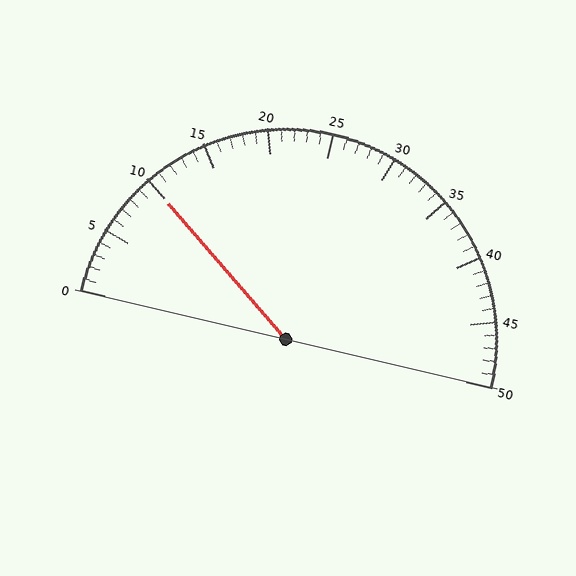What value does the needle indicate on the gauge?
The needle indicates approximately 10.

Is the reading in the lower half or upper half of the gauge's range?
The reading is in the lower half of the range (0 to 50).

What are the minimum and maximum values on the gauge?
The gauge ranges from 0 to 50.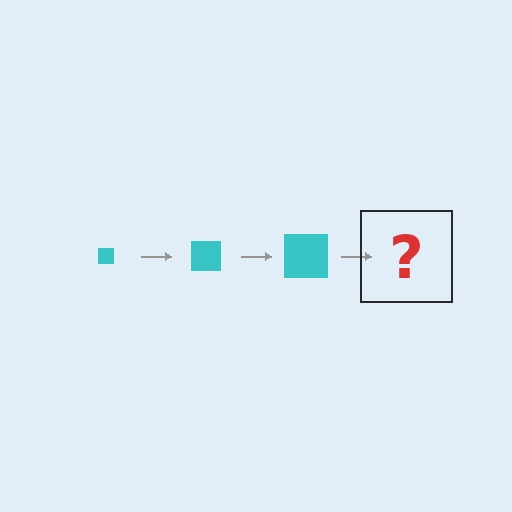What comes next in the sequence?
The next element should be a cyan square, larger than the previous one.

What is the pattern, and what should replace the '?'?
The pattern is that the square gets progressively larger each step. The '?' should be a cyan square, larger than the previous one.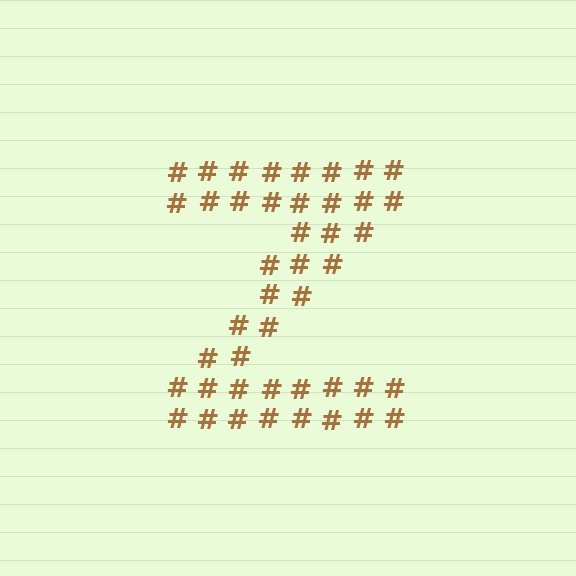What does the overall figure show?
The overall figure shows the letter Z.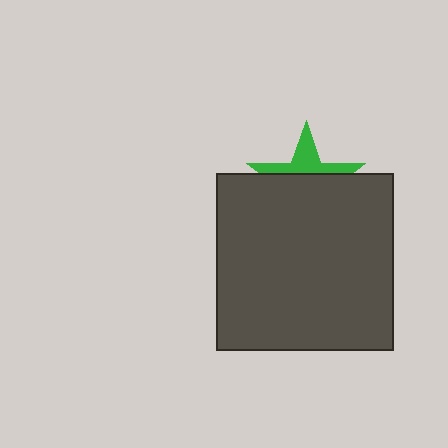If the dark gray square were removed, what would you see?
You would see the complete green star.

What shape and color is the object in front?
The object in front is a dark gray square.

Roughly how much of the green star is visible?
A small part of it is visible (roughly 37%).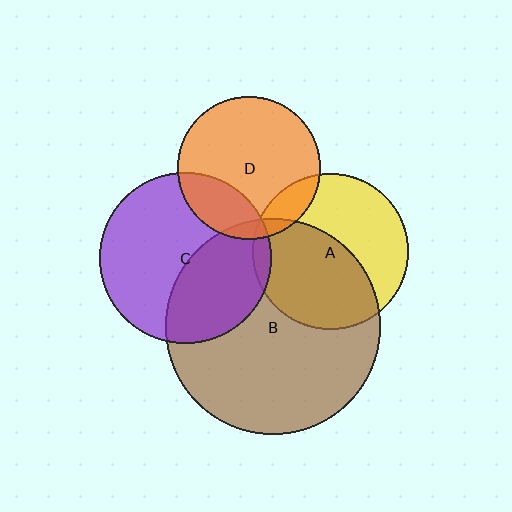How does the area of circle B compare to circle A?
Approximately 1.9 times.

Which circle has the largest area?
Circle B (brown).